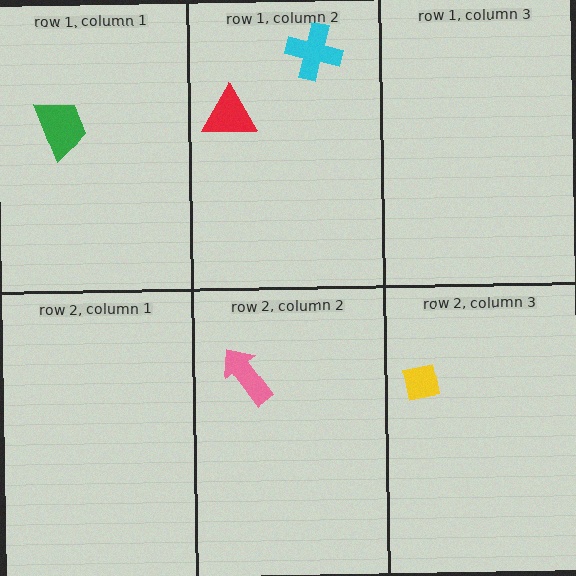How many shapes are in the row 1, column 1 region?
1.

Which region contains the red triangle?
The row 1, column 2 region.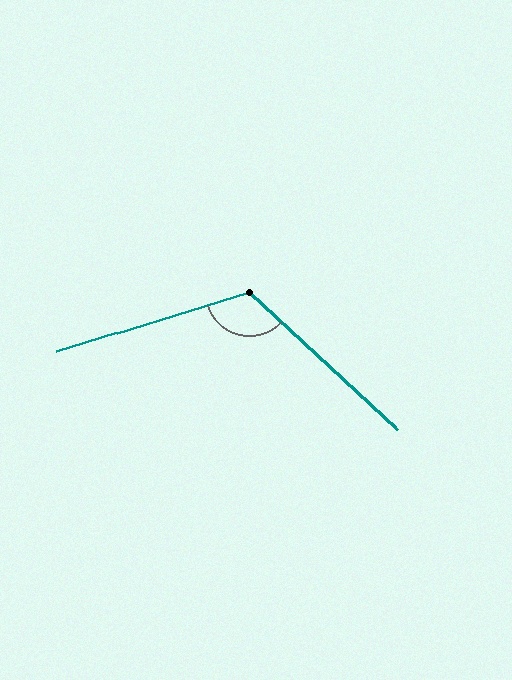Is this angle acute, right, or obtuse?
It is obtuse.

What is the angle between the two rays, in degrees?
Approximately 120 degrees.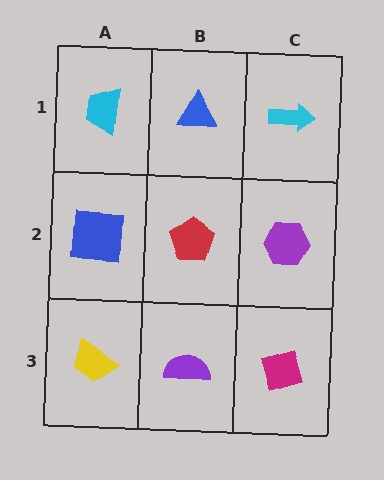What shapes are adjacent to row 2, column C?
A cyan arrow (row 1, column C), a magenta diamond (row 3, column C), a red pentagon (row 2, column B).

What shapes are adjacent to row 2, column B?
A blue triangle (row 1, column B), a purple semicircle (row 3, column B), a blue square (row 2, column A), a purple hexagon (row 2, column C).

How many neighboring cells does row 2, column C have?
3.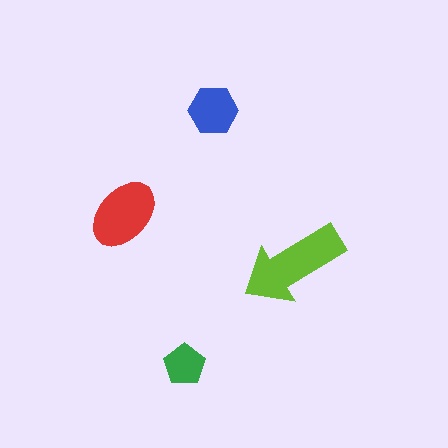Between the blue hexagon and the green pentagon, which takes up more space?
The blue hexagon.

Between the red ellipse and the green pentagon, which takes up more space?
The red ellipse.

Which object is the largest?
The lime arrow.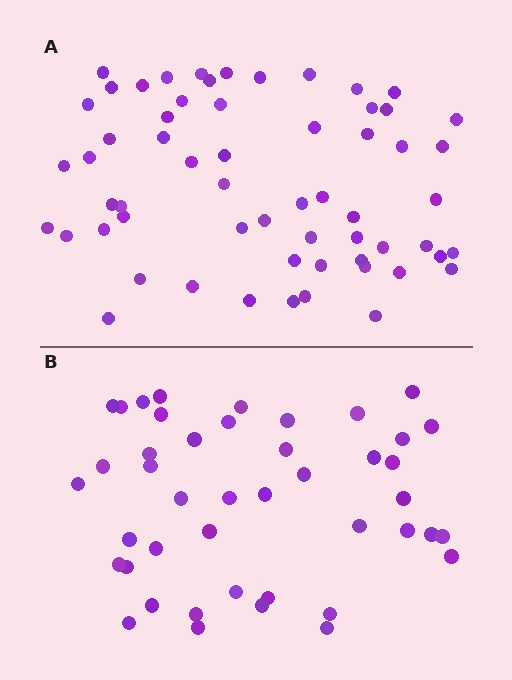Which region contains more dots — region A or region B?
Region A (the top region) has more dots.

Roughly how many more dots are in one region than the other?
Region A has approximately 15 more dots than region B.